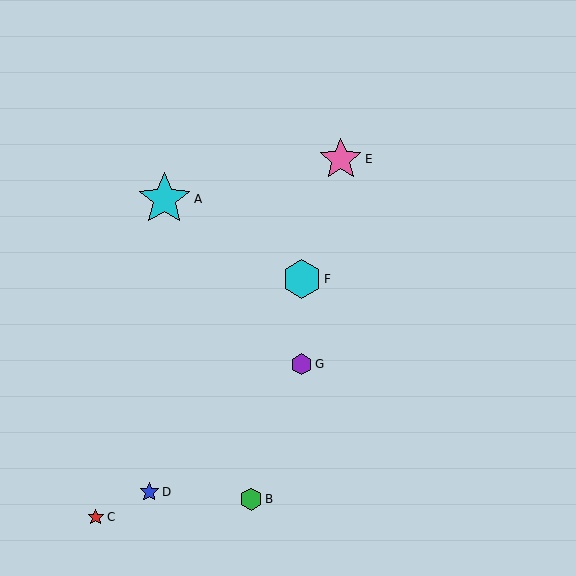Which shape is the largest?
The cyan star (labeled A) is the largest.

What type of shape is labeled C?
Shape C is a red star.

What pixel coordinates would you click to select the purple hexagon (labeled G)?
Click at (302, 364) to select the purple hexagon G.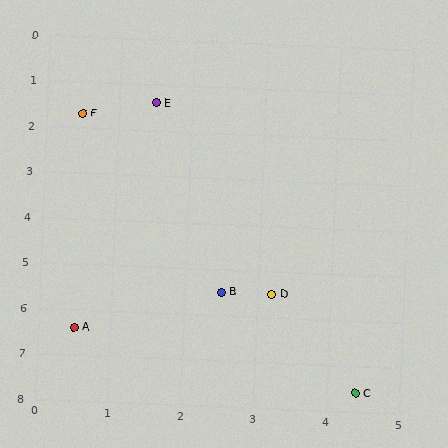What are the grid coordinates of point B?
Point B is at approximately (2.5, 5.5).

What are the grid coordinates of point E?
Point E is at approximately (1.5, 1.4).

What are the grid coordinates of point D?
Point D is at approximately (3.2, 5.5).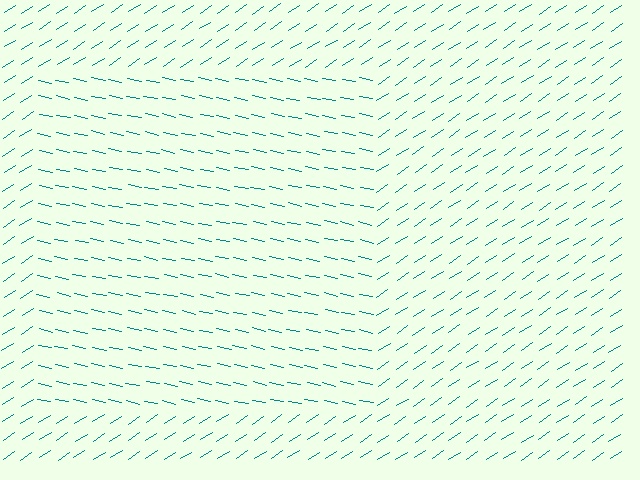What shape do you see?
I see a rectangle.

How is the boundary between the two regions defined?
The boundary is defined purely by a change in line orientation (approximately 45 degrees difference). All lines are the same color and thickness.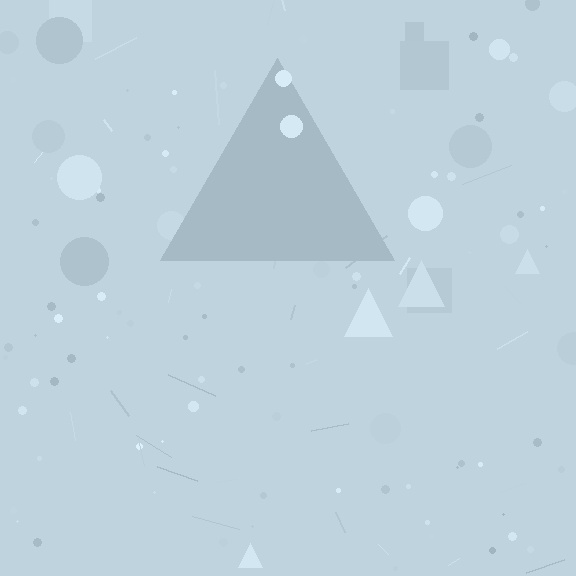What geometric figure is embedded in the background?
A triangle is embedded in the background.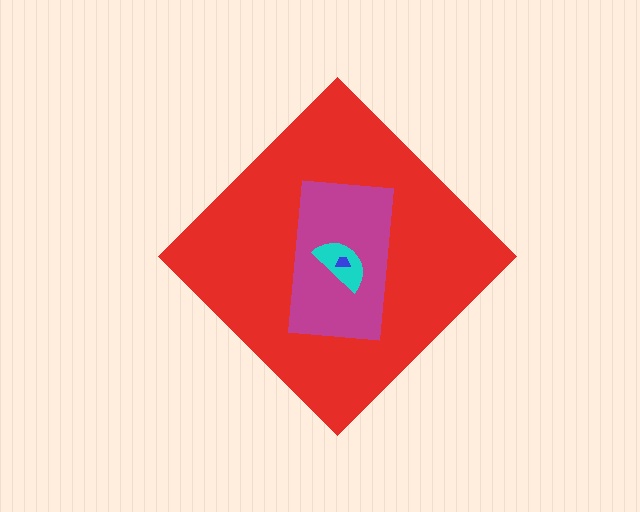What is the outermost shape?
The red diamond.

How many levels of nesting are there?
4.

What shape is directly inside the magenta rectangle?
The cyan semicircle.